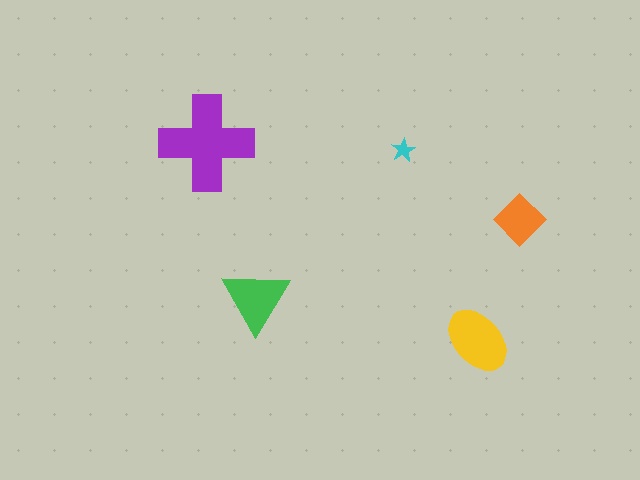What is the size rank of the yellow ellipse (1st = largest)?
2nd.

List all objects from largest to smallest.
The purple cross, the yellow ellipse, the green triangle, the orange diamond, the cyan star.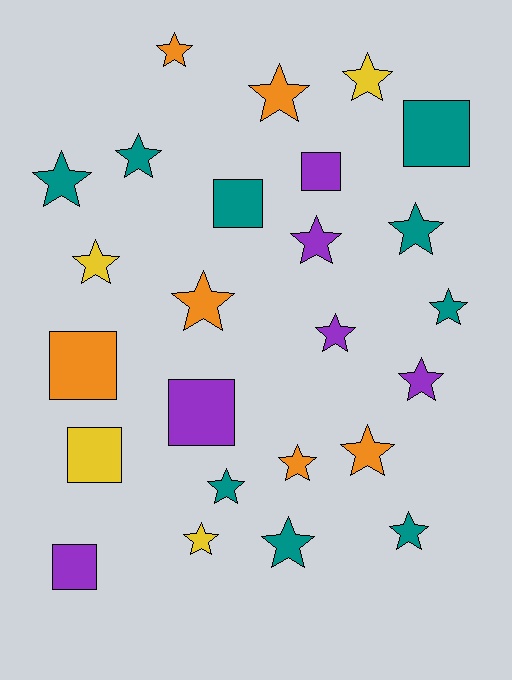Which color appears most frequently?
Teal, with 9 objects.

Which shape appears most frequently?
Star, with 18 objects.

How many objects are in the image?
There are 25 objects.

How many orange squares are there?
There is 1 orange square.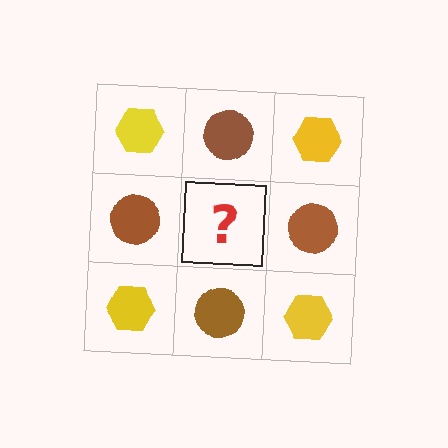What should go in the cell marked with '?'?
The missing cell should contain a yellow hexagon.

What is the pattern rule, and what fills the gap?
The rule is that it alternates yellow hexagon and brown circle in a checkerboard pattern. The gap should be filled with a yellow hexagon.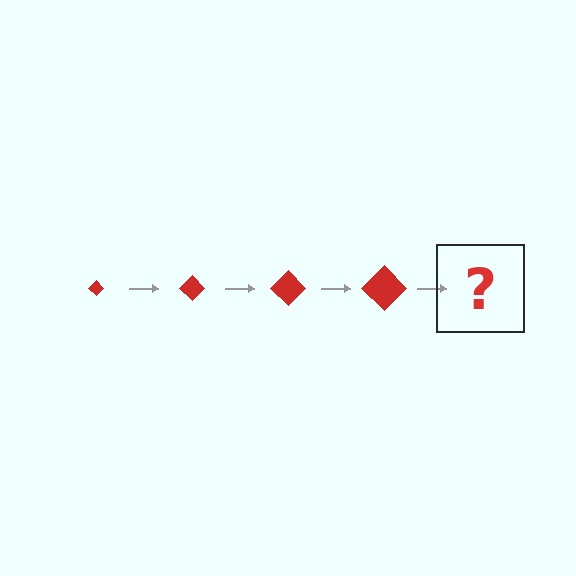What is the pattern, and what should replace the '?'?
The pattern is that the diamond gets progressively larger each step. The '?' should be a red diamond, larger than the previous one.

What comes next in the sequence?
The next element should be a red diamond, larger than the previous one.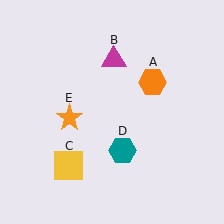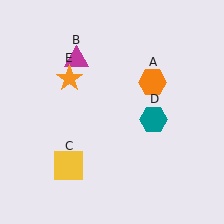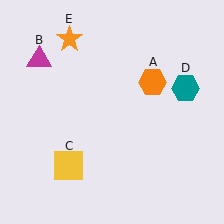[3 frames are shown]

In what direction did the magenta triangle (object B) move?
The magenta triangle (object B) moved left.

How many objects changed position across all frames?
3 objects changed position: magenta triangle (object B), teal hexagon (object D), orange star (object E).